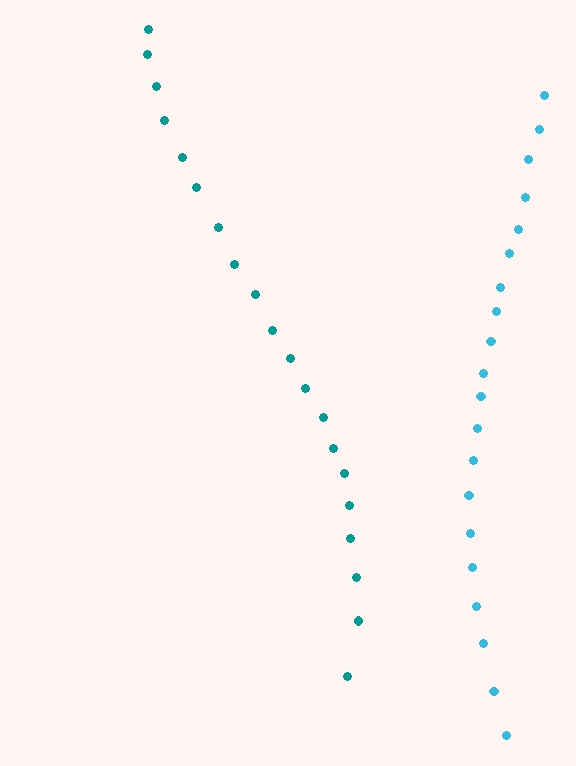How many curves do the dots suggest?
There are 2 distinct paths.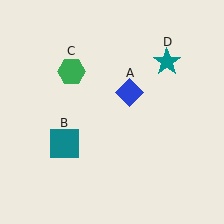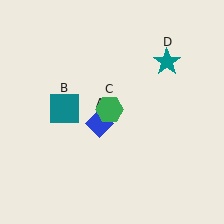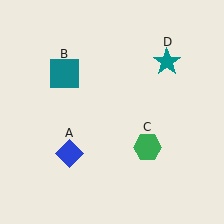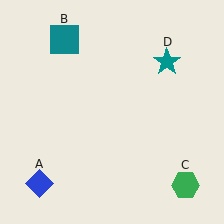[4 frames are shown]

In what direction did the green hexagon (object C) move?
The green hexagon (object C) moved down and to the right.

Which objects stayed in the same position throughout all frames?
Teal star (object D) remained stationary.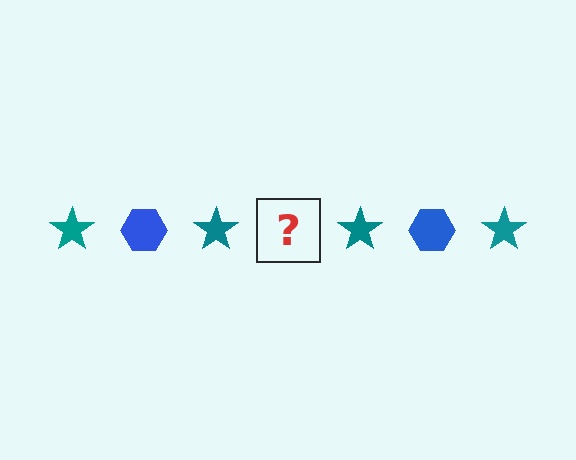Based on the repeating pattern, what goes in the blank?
The blank should be a blue hexagon.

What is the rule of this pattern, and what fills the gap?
The rule is that the pattern alternates between teal star and blue hexagon. The gap should be filled with a blue hexagon.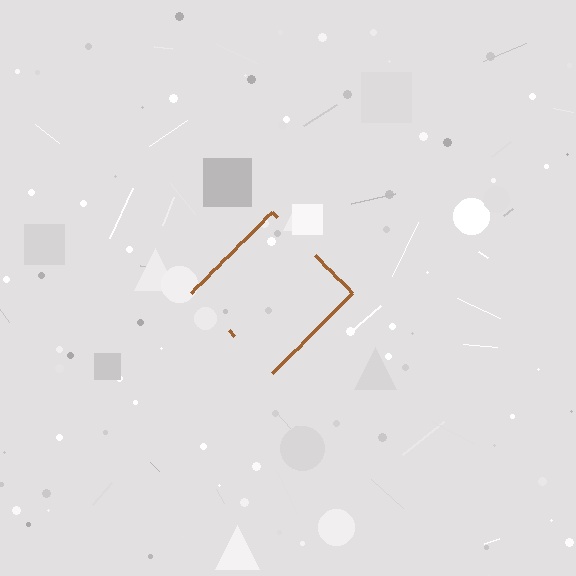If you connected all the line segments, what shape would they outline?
They would outline a diamond.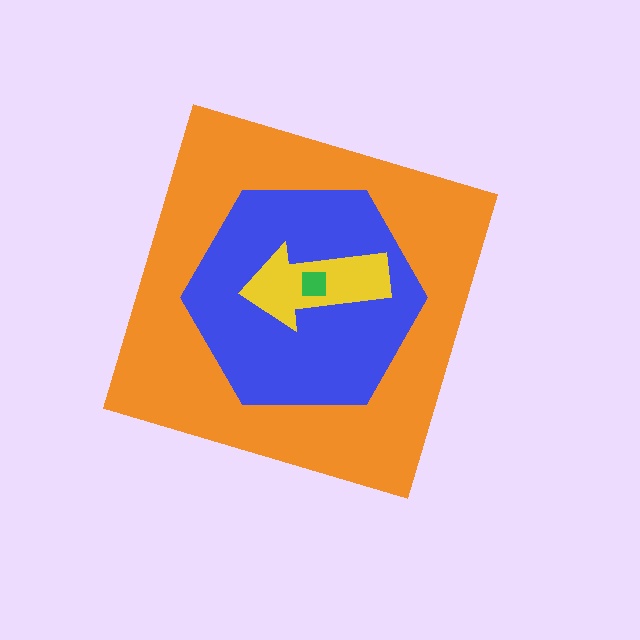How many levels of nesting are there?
4.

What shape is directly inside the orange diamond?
The blue hexagon.